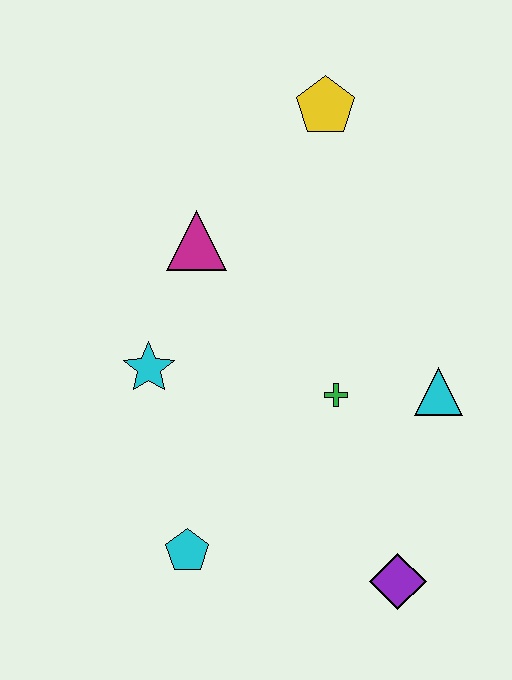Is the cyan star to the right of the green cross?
No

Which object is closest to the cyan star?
The magenta triangle is closest to the cyan star.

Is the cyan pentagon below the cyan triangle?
Yes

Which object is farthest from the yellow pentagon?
The purple diamond is farthest from the yellow pentagon.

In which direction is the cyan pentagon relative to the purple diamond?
The cyan pentagon is to the left of the purple diamond.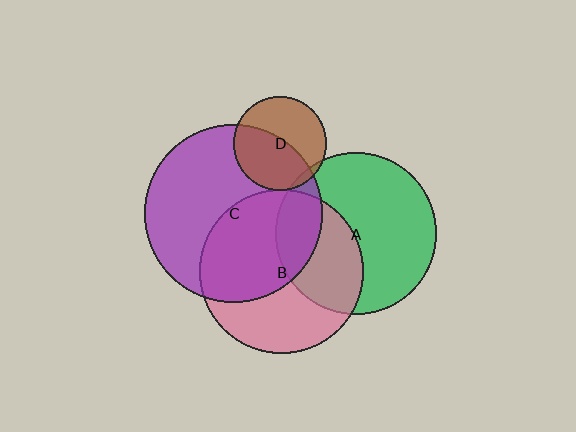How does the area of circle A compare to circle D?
Approximately 3.0 times.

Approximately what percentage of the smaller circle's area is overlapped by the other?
Approximately 40%.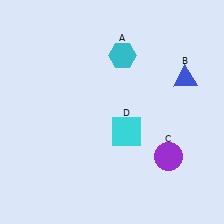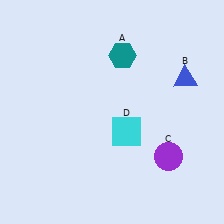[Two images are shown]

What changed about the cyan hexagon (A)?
In Image 1, A is cyan. In Image 2, it changed to teal.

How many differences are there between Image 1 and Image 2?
There is 1 difference between the two images.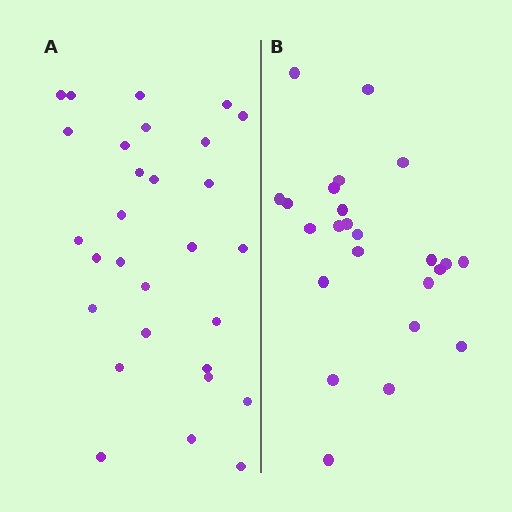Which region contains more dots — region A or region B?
Region A (the left region) has more dots.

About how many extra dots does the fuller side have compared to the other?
Region A has about 5 more dots than region B.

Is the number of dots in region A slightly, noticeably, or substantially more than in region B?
Region A has only slightly more — the two regions are fairly close. The ratio is roughly 1.2 to 1.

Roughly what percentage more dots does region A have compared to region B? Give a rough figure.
About 20% more.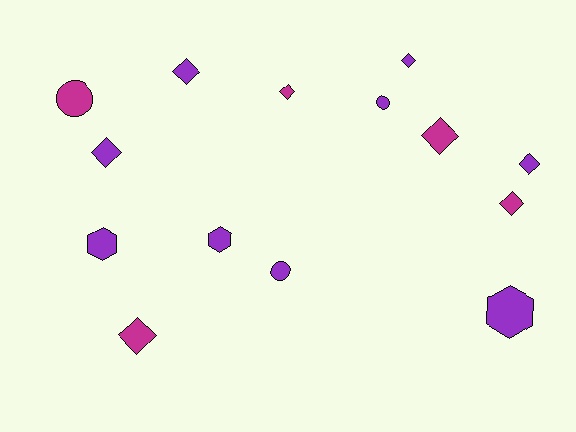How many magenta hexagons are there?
There are no magenta hexagons.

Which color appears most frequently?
Purple, with 9 objects.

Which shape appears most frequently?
Diamond, with 8 objects.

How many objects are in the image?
There are 14 objects.